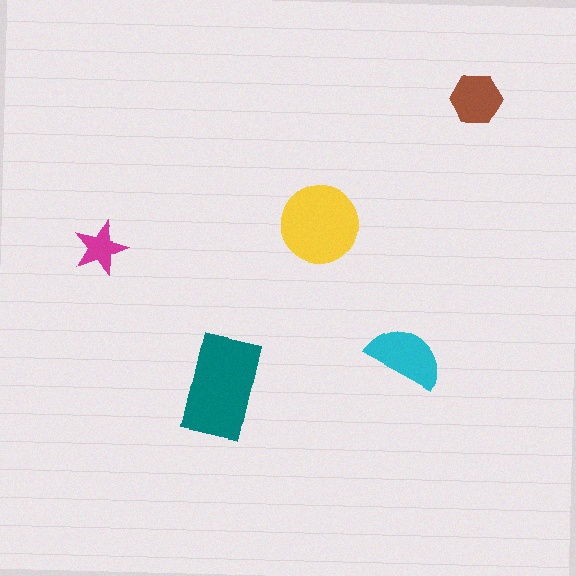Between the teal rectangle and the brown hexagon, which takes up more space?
The teal rectangle.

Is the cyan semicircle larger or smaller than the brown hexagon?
Larger.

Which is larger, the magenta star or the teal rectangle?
The teal rectangle.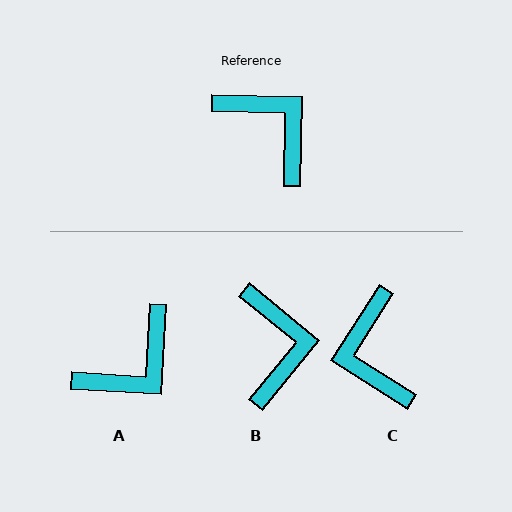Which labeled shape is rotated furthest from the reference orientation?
C, about 149 degrees away.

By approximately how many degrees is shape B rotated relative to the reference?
Approximately 38 degrees clockwise.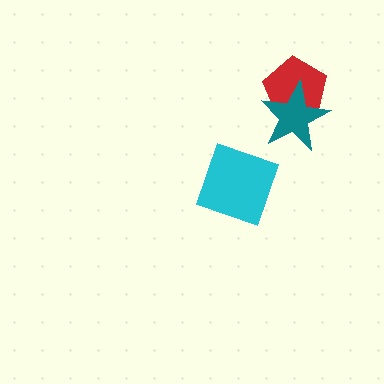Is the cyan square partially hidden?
No, no other shape covers it.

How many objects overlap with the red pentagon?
1 object overlaps with the red pentagon.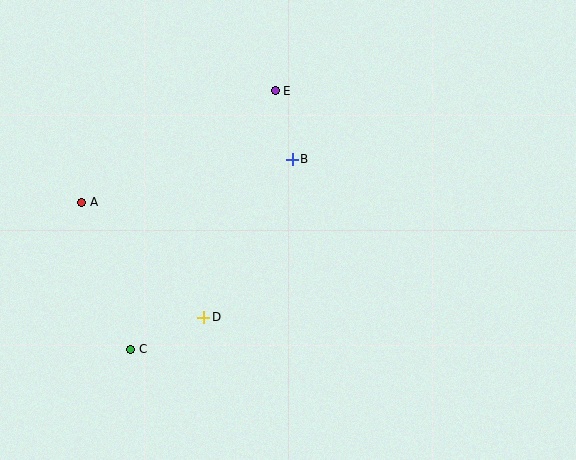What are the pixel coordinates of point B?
Point B is at (292, 159).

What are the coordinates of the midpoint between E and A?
The midpoint between E and A is at (178, 146).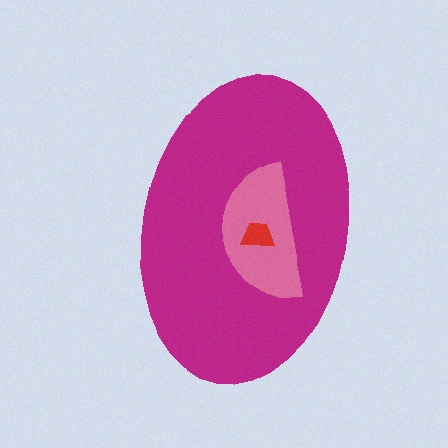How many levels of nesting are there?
3.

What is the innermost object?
The red trapezoid.